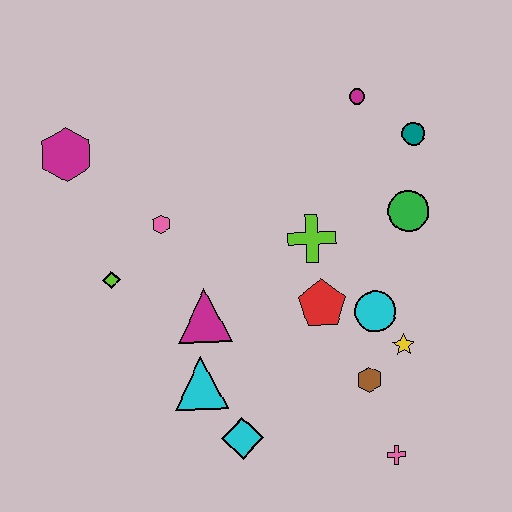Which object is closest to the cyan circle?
The yellow star is closest to the cyan circle.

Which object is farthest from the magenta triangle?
The teal circle is farthest from the magenta triangle.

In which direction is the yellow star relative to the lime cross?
The yellow star is below the lime cross.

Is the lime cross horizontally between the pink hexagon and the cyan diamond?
No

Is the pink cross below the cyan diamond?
Yes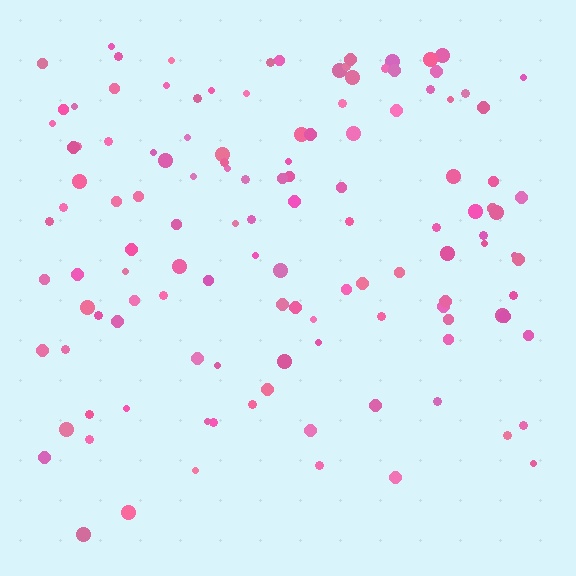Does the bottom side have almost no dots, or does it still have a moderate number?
Still a moderate number, just noticeably fewer than the top.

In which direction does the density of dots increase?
From bottom to top, with the top side densest.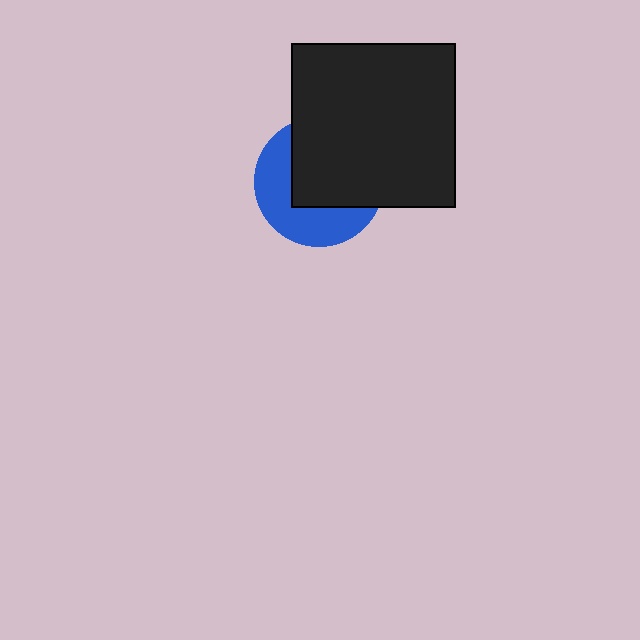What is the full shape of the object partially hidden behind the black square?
The partially hidden object is a blue circle.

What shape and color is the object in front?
The object in front is a black square.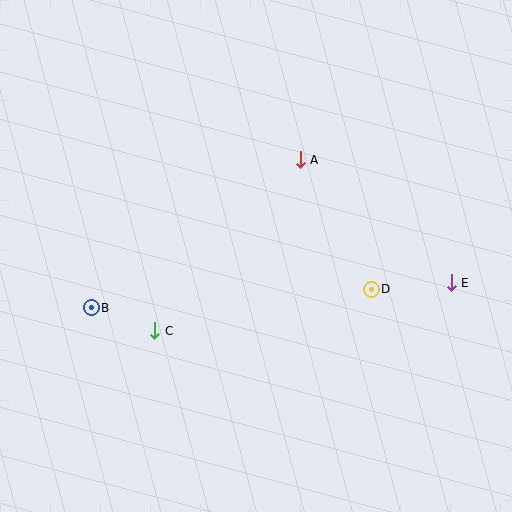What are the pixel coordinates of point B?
Point B is at (91, 308).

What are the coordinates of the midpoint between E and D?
The midpoint between E and D is at (411, 286).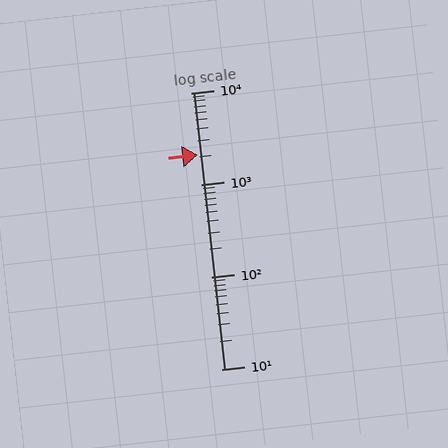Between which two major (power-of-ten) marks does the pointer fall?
The pointer is between 1000 and 10000.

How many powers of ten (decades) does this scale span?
The scale spans 3 decades, from 10 to 10000.